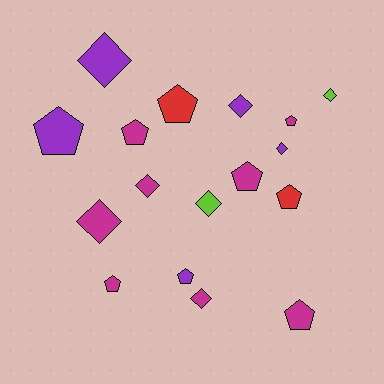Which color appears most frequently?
Magenta, with 8 objects.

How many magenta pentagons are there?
There are 5 magenta pentagons.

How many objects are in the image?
There are 17 objects.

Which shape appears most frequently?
Pentagon, with 9 objects.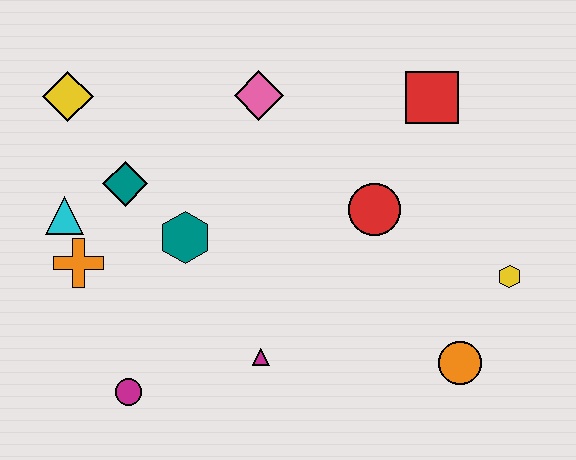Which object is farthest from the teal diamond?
The yellow hexagon is farthest from the teal diamond.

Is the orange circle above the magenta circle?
Yes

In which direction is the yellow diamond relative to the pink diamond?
The yellow diamond is to the left of the pink diamond.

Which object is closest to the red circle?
The red square is closest to the red circle.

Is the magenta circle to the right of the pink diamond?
No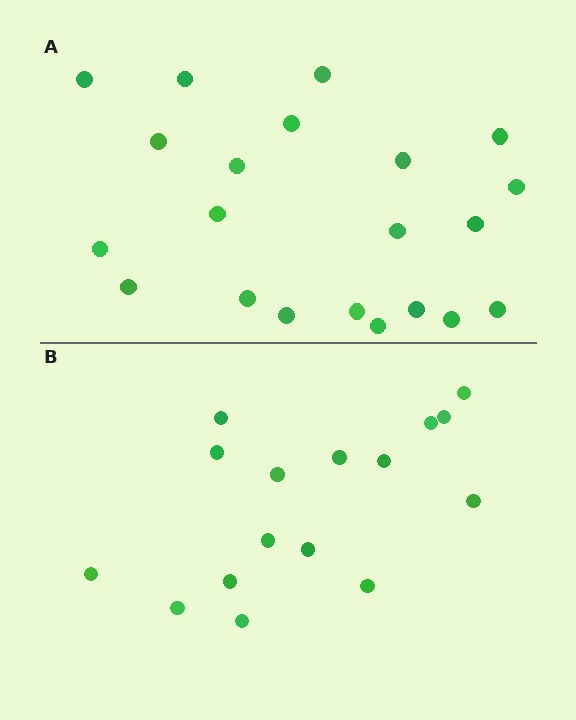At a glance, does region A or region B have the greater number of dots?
Region A (the top region) has more dots.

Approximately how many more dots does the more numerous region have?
Region A has about 5 more dots than region B.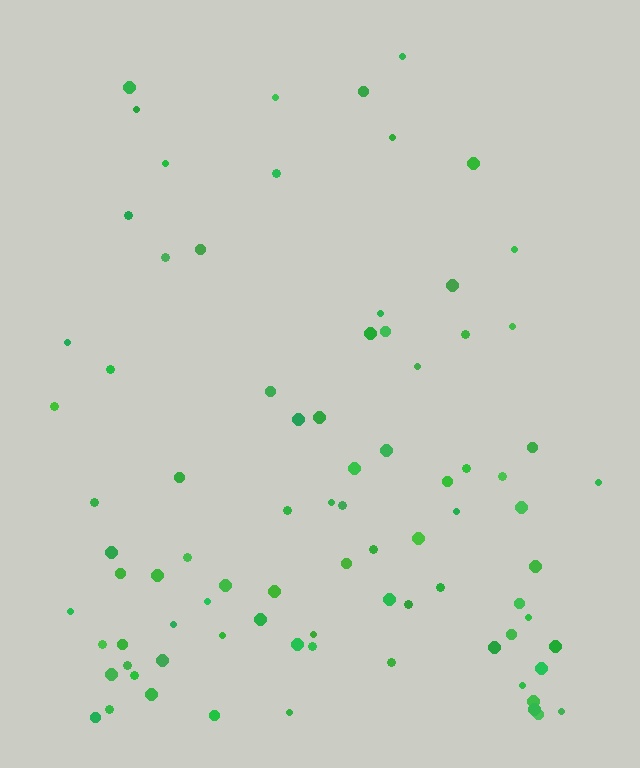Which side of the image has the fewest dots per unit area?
The top.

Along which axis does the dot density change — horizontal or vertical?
Vertical.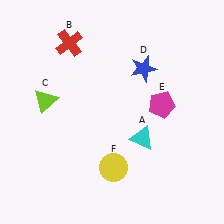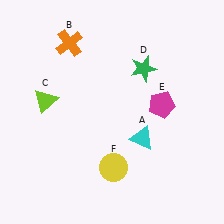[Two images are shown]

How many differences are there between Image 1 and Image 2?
There are 2 differences between the two images.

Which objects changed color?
B changed from red to orange. D changed from blue to green.